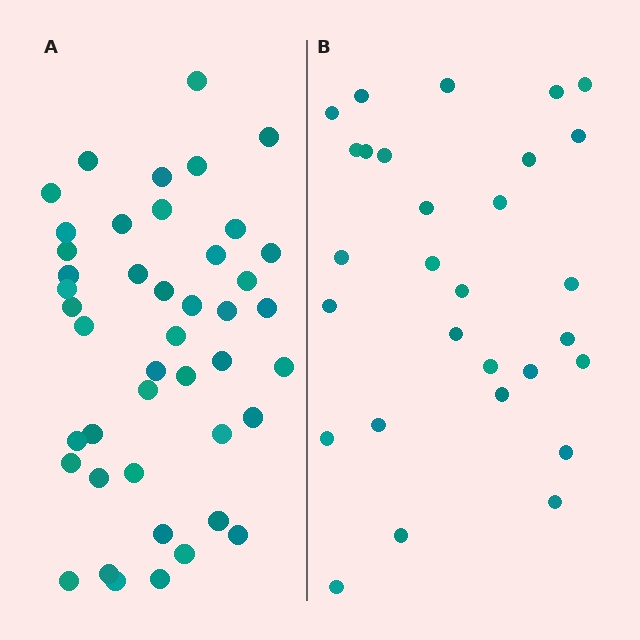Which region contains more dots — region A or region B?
Region A (the left region) has more dots.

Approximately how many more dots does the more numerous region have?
Region A has approximately 15 more dots than region B.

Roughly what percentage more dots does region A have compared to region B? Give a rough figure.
About 50% more.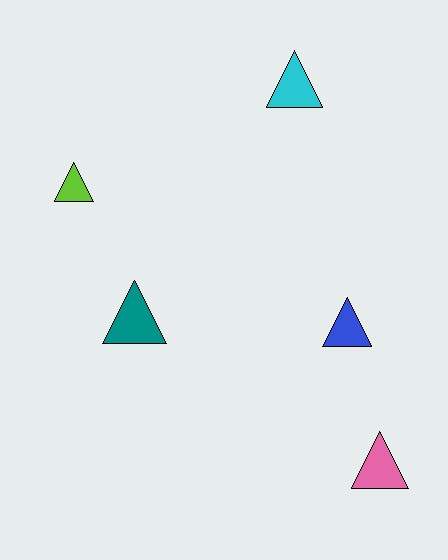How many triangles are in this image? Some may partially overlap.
There are 5 triangles.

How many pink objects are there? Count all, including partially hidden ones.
There is 1 pink object.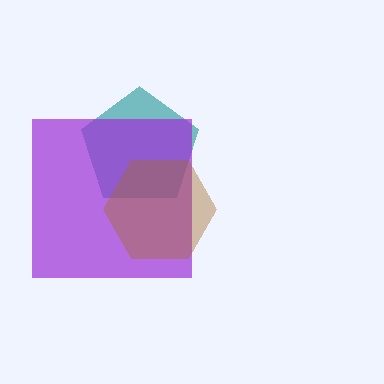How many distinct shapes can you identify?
There are 3 distinct shapes: a teal pentagon, a purple square, a brown hexagon.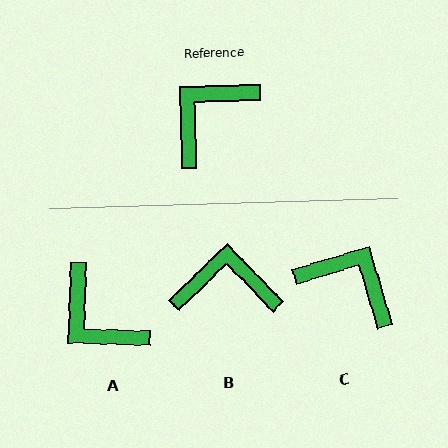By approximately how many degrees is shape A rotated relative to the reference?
Approximately 87 degrees counter-clockwise.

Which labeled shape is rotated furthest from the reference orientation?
A, about 87 degrees away.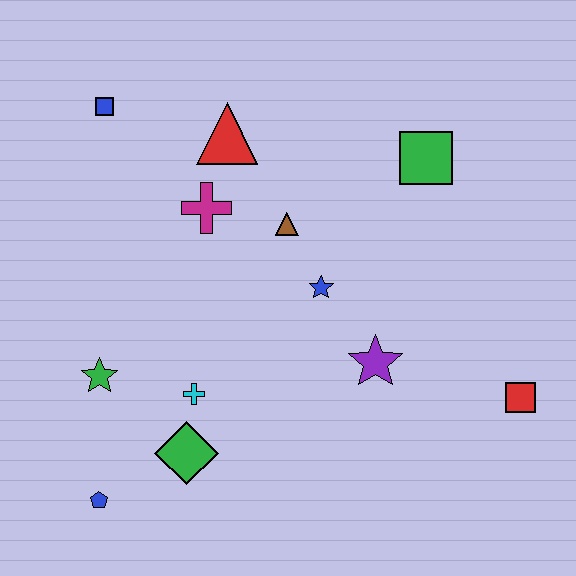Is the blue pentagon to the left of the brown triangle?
Yes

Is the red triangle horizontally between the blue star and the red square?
No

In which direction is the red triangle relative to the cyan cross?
The red triangle is above the cyan cross.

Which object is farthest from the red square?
The blue square is farthest from the red square.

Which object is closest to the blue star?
The brown triangle is closest to the blue star.